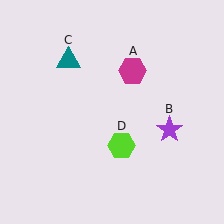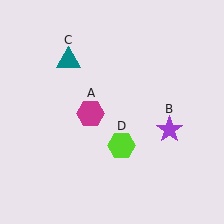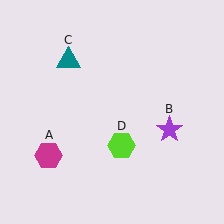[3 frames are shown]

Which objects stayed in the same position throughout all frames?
Purple star (object B) and teal triangle (object C) and lime hexagon (object D) remained stationary.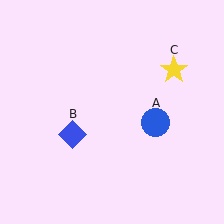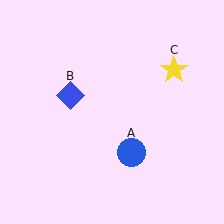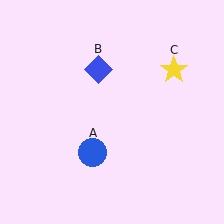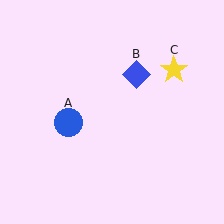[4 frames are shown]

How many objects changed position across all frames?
2 objects changed position: blue circle (object A), blue diamond (object B).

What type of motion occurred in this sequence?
The blue circle (object A), blue diamond (object B) rotated clockwise around the center of the scene.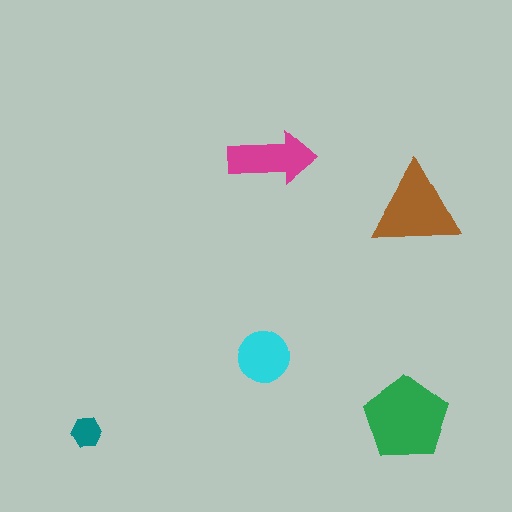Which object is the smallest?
The teal hexagon.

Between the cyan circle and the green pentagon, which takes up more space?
The green pentagon.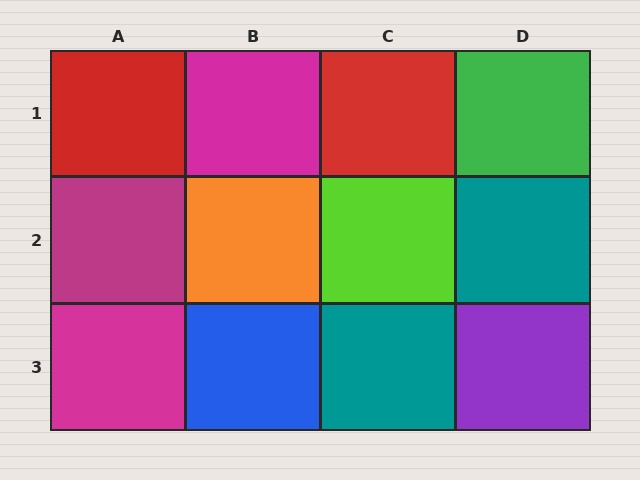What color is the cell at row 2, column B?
Orange.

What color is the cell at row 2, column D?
Teal.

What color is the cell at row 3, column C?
Teal.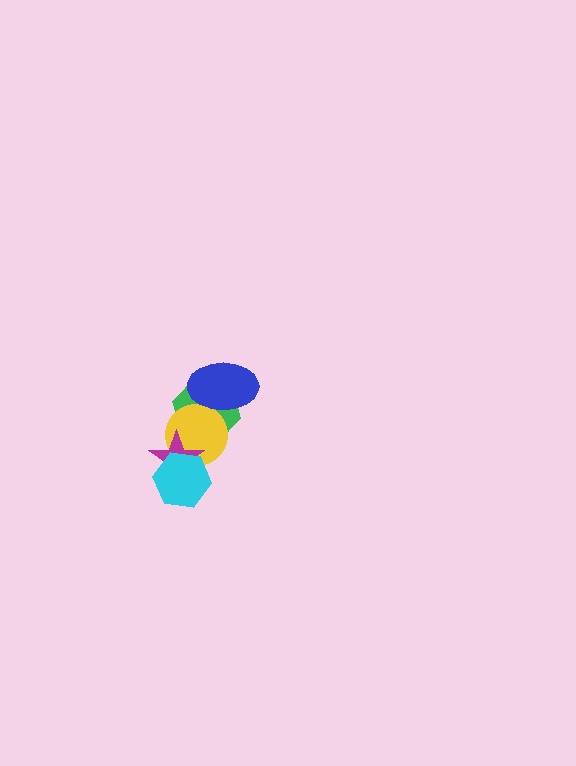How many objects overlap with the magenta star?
3 objects overlap with the magenta star.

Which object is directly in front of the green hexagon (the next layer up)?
The yellow circle is directly in front of the green hexagon.